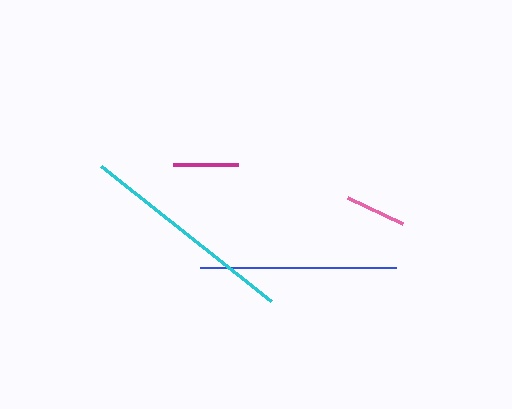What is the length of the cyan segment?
The cyan segment is approximately 217 pixels long.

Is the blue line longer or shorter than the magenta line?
The blue line is longer than the magenta line.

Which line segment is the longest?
The cyan line is the longest at approximately 217 pixels.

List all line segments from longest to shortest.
From longest to shortest: cyan, blue, magenta, pink.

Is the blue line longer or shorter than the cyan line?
The cyan line is longer than the blue line.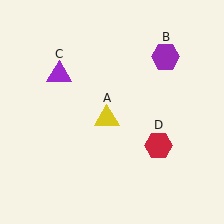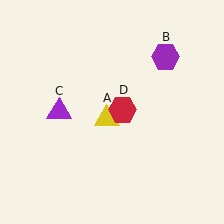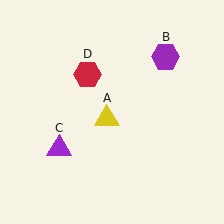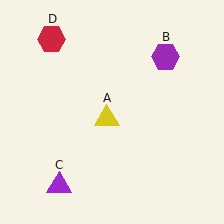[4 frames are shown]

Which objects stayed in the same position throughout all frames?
Yellow triangle (object A) and purple hexagon (object B) remained stationary.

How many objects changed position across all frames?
2 objects changed position: purple triangle (object C), red hexagon (object D).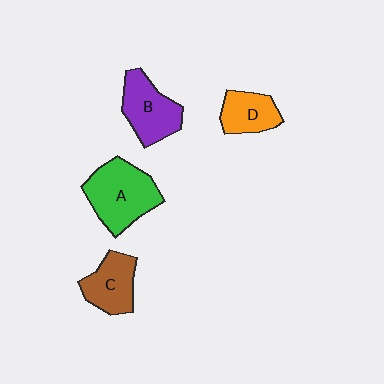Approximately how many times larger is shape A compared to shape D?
Approximately 1.8 times.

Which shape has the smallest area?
Shape D (orange).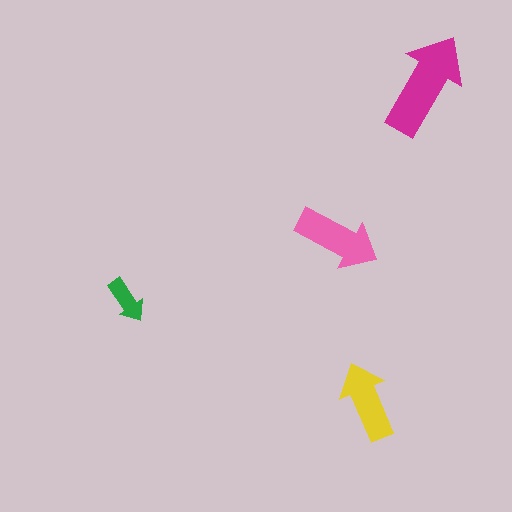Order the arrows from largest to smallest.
the magenta one, the pink one, the yellow one, the green one.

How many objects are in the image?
There are 4 objects in the image.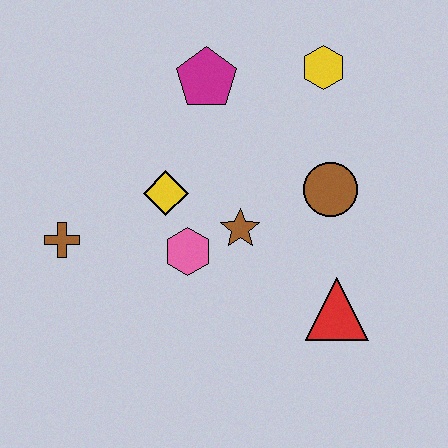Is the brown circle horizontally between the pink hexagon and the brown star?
No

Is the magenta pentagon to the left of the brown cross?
No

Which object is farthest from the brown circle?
The brown cross is farthest from the brown circle.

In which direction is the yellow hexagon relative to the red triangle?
The yellow hexagon is above the red triangle.